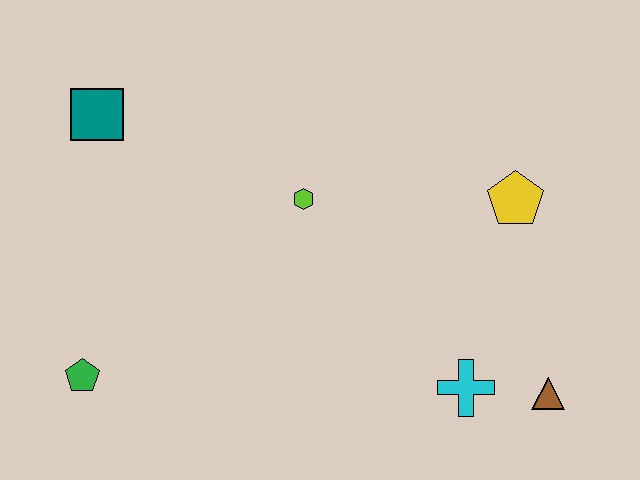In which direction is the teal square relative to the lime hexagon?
The teal square is to the left of the lime hexagon.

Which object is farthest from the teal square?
The brown triangle is farthest from the teal square.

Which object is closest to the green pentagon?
The teal square is closest to the green pentagon.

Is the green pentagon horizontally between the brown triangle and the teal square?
No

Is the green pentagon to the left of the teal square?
Yes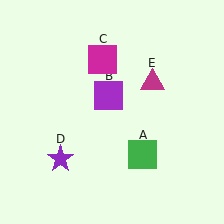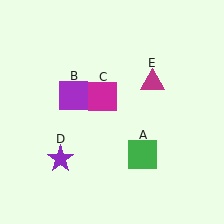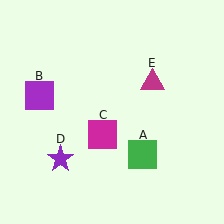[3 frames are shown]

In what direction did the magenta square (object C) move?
The magenta square (object C) moved down.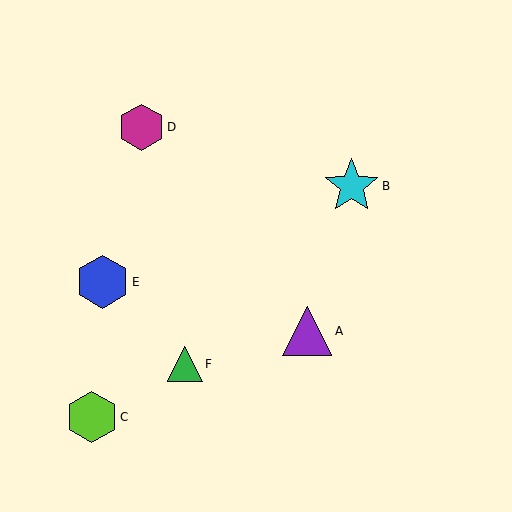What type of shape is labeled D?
Shape D is a magenta hexagon.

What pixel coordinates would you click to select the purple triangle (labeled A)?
Click at (307, 331) to select the purple triangle A.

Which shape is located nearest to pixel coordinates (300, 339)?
The purple triangle (labeled A) at (307, 331) is nearest to that location.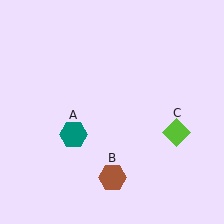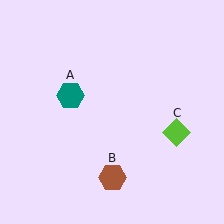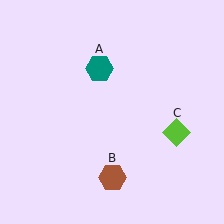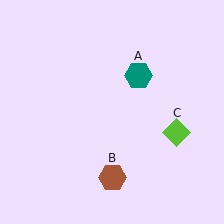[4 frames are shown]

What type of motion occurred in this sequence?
The teal hexagon (object A) rotated clockwise around the center of the scene.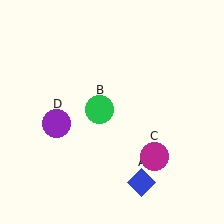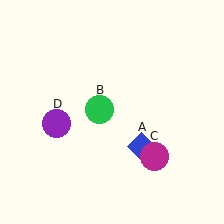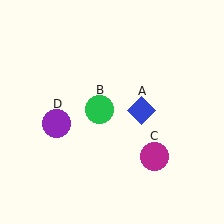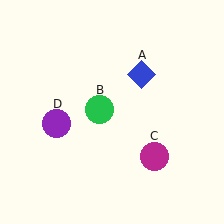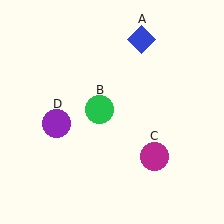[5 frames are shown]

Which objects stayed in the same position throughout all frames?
Green circle (object B) and magenta circle (object C) and purple circle (object D) remained stationary.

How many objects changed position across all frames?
1 object changed position: blue diamond (object A).